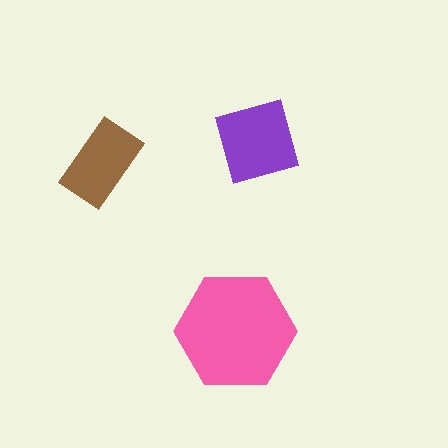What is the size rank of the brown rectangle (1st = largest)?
3rd.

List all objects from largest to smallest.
The pink hexagon, the purple diamond, the brown rectangle.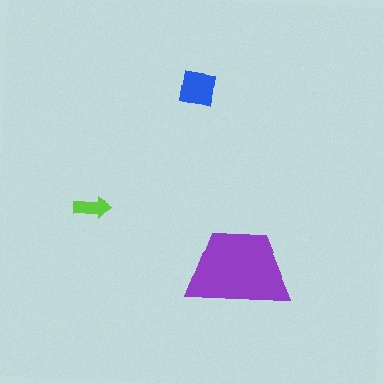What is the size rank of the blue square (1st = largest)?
2nd.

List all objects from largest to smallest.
The purple trapezoid, the blue square, the lime arrow.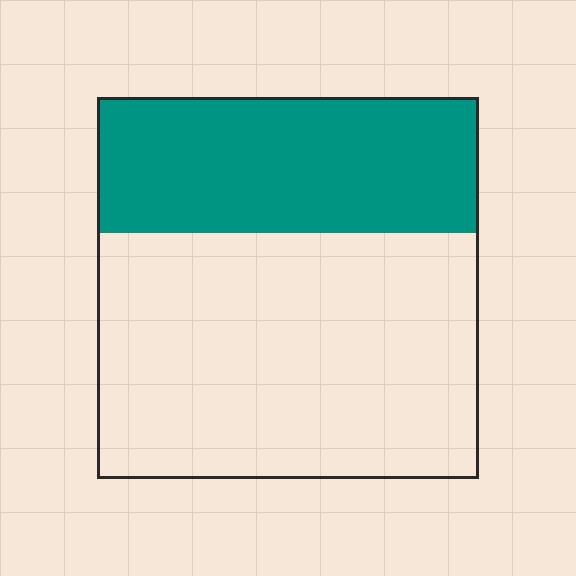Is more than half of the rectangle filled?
No.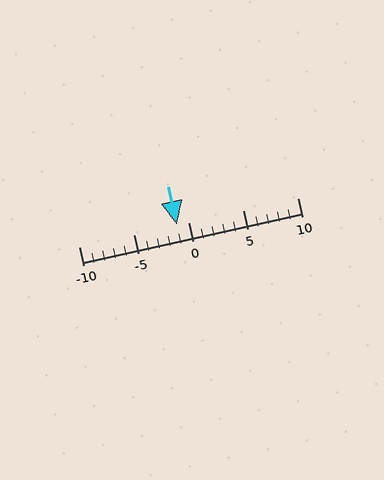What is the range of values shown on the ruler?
The ruler shows values from -10 to 10.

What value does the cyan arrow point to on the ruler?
The cyan arrow points to approximately -1.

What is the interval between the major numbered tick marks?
The major tick marks are spaced 5 units apart.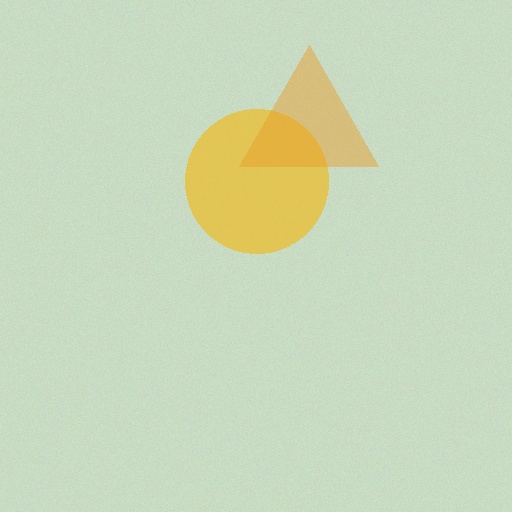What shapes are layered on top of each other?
The layered shapes are: a yellow circle, an orange triangle.